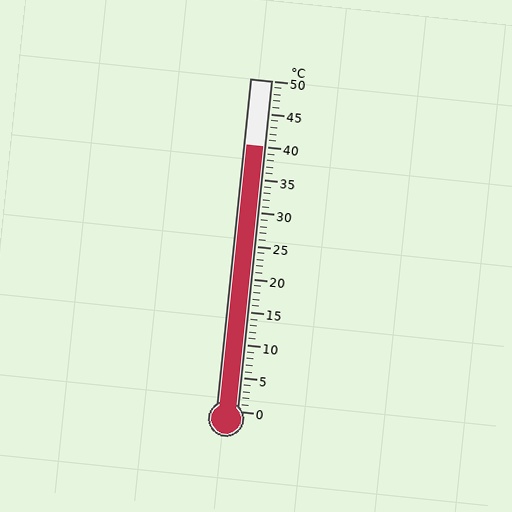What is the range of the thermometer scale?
The thermometer scale ranges from 0°C to 50°C.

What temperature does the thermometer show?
The thermometer shows approximately 40°C.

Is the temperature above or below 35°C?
The temperature is above 35°C.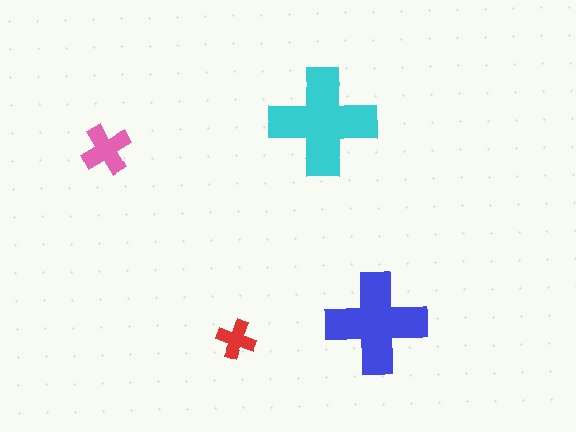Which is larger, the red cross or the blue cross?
The blue one.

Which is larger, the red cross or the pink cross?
The pink one.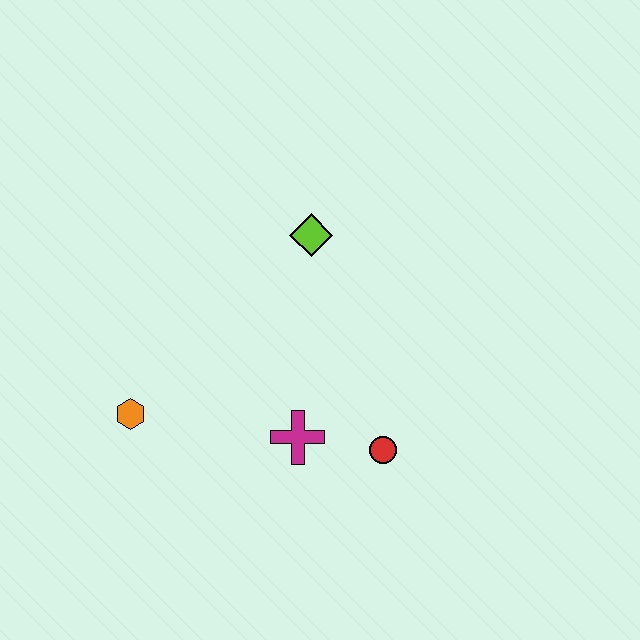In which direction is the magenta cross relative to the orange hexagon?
The magenta cross is to the right of the orange hexagon.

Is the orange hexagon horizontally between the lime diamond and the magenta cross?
No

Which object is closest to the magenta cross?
The red circle is closest to the magenta cross.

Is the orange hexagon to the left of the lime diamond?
Yes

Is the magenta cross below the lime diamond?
Yes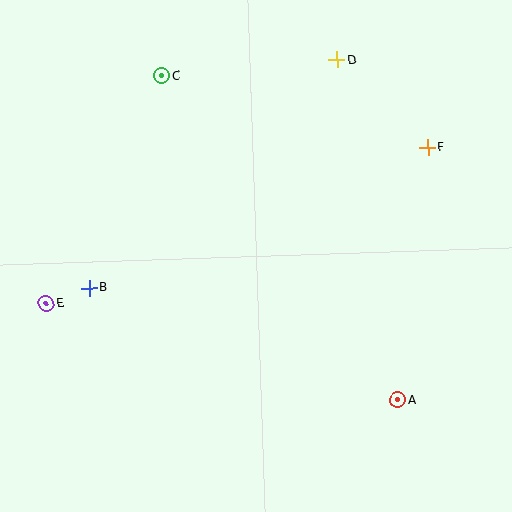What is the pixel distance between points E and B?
The distance between E and B is 46 pixels.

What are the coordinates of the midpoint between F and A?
The midpoint between F and A is at (413, 274).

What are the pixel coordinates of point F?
Point F is at (428, 147).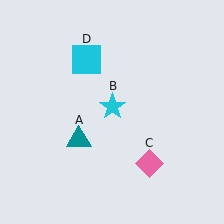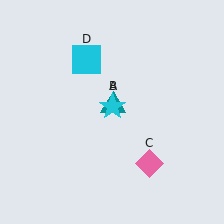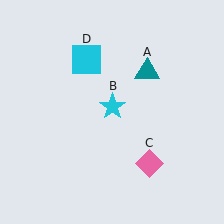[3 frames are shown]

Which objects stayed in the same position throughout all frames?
Cyan star (object B) and pink diamond (object C) and cyan square (object D) remained stationary.